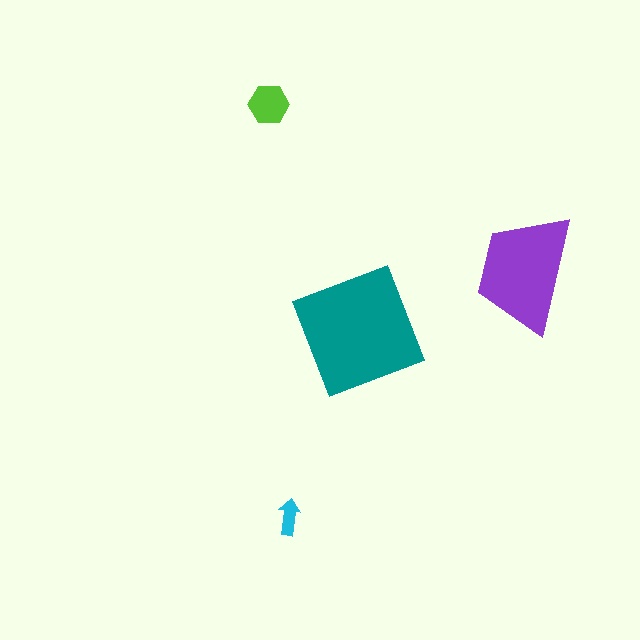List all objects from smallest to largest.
The cyan arrow, the lime hexagon, the purple trapezoid, the teal square.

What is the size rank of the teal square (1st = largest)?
1st.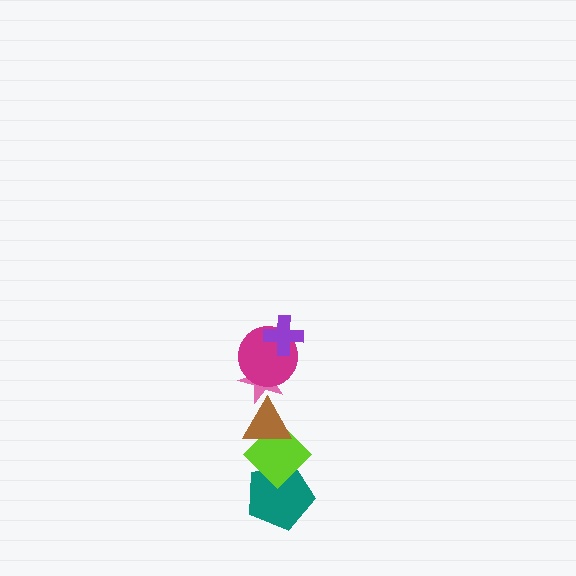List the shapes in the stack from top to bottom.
From top to bottom: the purple cross, the magenta circle, the pink star, the brown triangle, the lime diamond, the teal pentagon.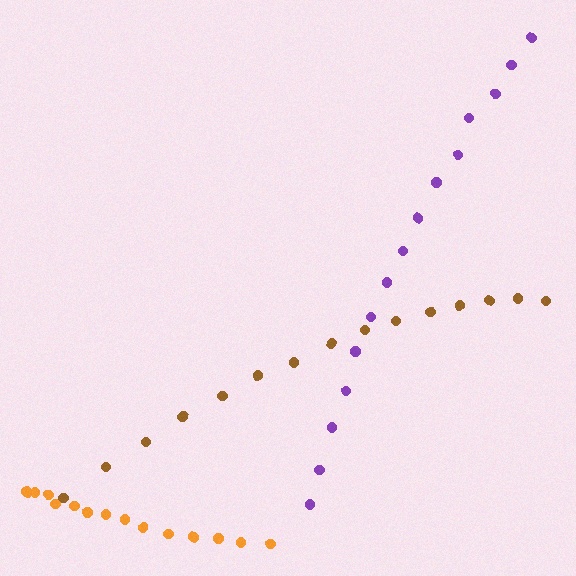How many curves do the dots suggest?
There are 3 distinct paths.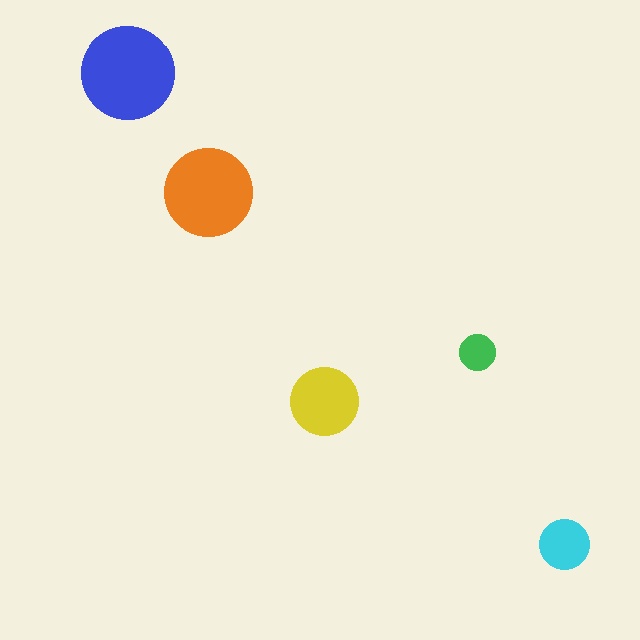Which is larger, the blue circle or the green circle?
The blue one.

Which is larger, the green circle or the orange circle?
The orange one.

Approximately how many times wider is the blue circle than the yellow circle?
About 1.5 times wider.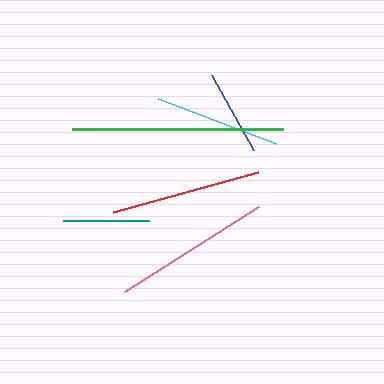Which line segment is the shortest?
The teal line is the shortest at approximately 86 pixels.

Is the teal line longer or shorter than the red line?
The red line is longer than the teal line.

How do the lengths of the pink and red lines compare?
The pink and red lines are approximately the same length.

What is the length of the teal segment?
The teal segment is approximately 86 pixels long.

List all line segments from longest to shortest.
From longest to shortest: green, pink, red, cyan, blue, teal.